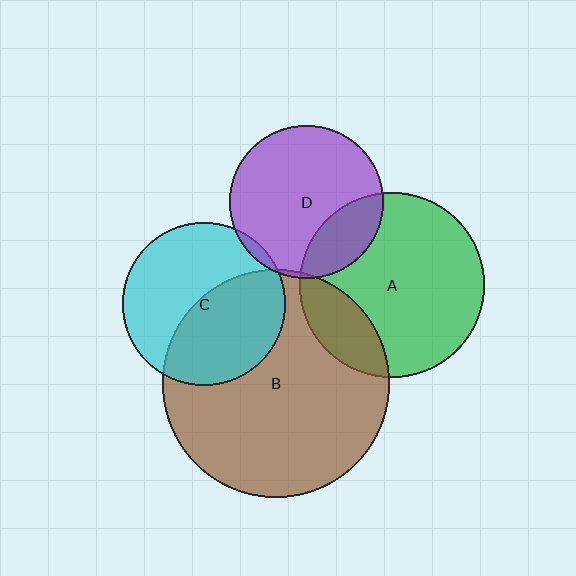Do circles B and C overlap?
Yes.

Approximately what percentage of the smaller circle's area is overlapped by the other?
Approximately 45%.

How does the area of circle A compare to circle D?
Approximately 1.5 times.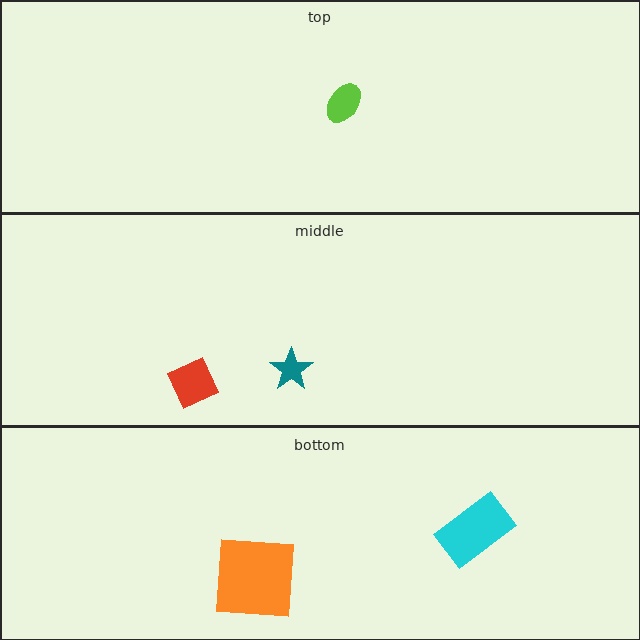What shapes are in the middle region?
The teal star, the red diamond.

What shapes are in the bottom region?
The cyan rectangle, the orange square.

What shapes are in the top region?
The lime ellipse.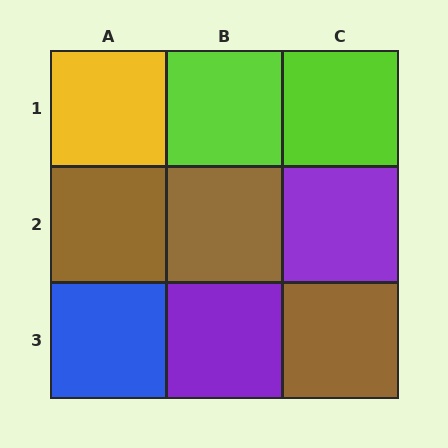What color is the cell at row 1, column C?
Lime.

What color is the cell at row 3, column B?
Purple.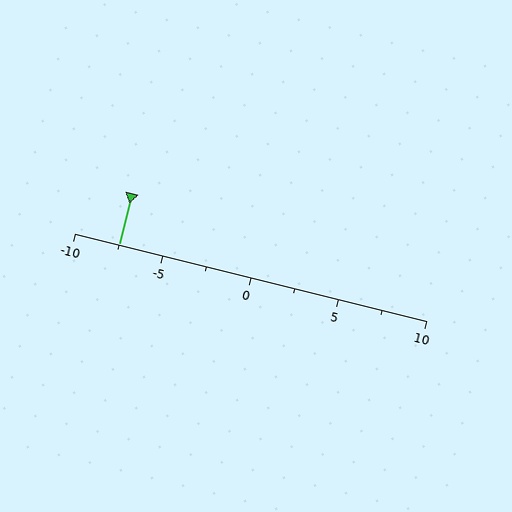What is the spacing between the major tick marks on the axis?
The major ticks are spaced 5 apart.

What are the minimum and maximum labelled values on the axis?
The axis runs from -10 to 10.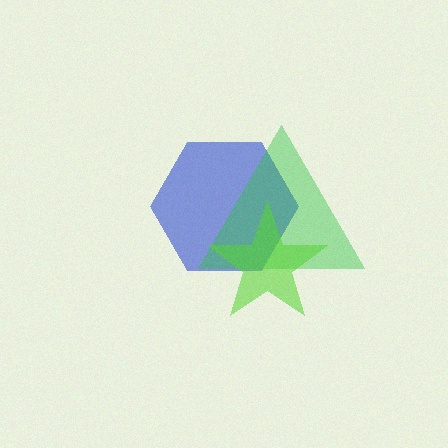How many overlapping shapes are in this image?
There are 3 overlapping shapes in the image.